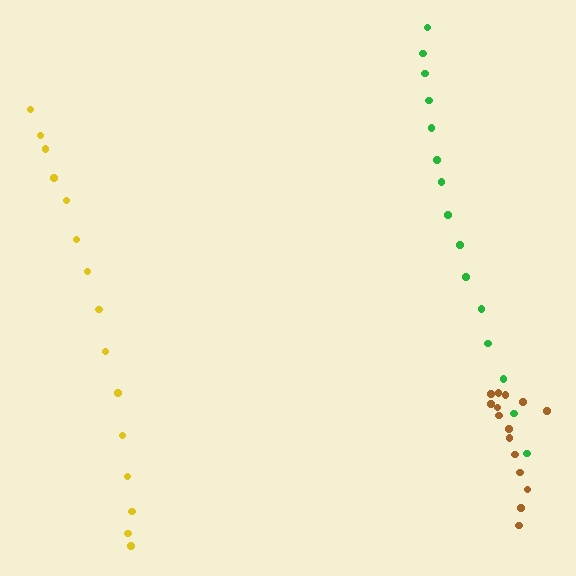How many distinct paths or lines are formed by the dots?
There are 3 distinct paths.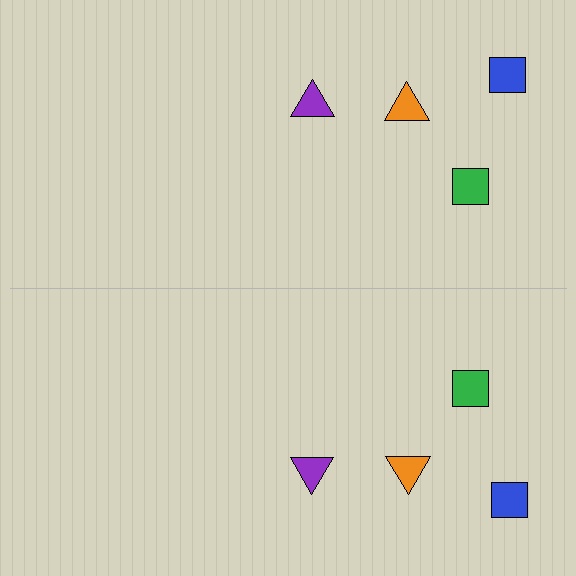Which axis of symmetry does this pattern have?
The pattern has a horizontal axis of symmetry running through the center of the image.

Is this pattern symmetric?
Yes, this pattern has bilateral (reflection) symmetry.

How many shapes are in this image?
There are 8 shapes in this image.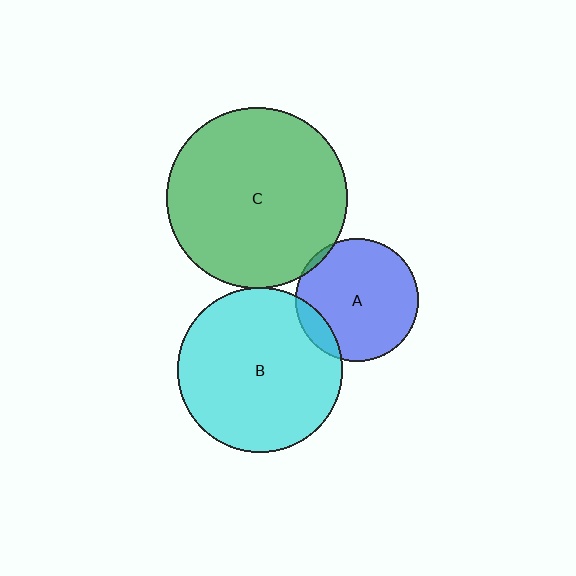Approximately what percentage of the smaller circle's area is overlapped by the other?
Approximately 5%.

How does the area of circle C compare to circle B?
Approximately 1.2 times.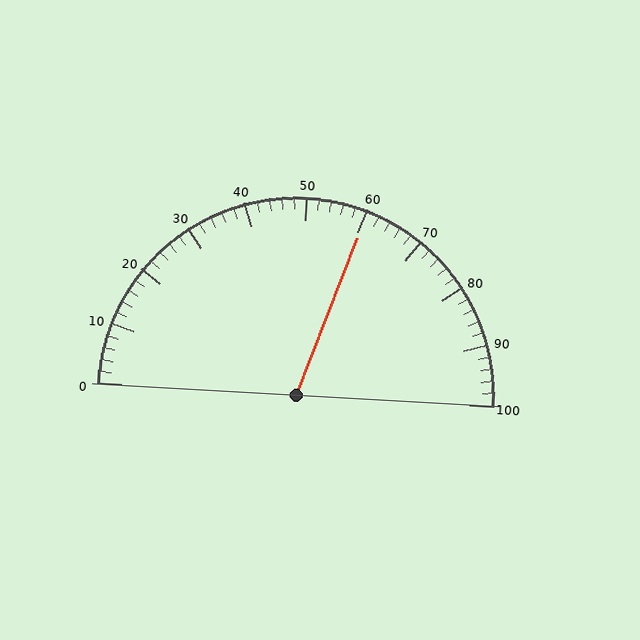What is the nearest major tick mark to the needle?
The nearest major tick mark is 60.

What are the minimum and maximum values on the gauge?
The gauge ranges from 0 to 100.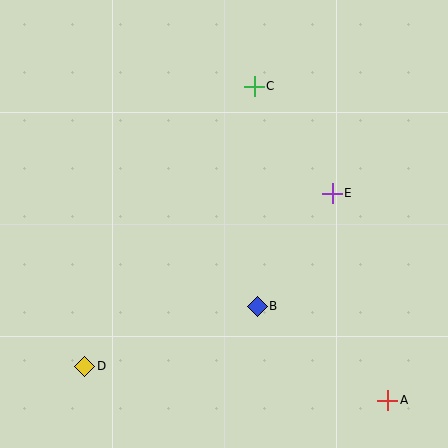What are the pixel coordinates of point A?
Point A is at (388, 400).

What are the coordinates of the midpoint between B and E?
The midpoint between B and E is at (295, 250).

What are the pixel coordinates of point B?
Point B is at (257, 306).